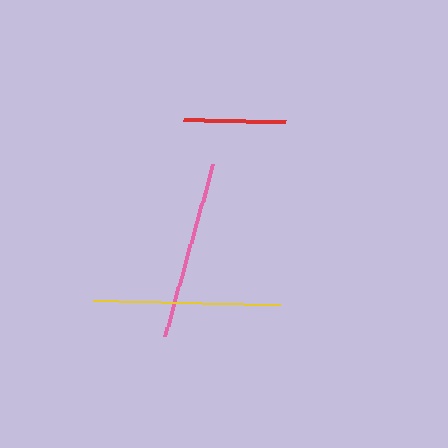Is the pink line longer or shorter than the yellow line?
The yellow line is longer than the pink line.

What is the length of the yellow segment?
The yellow segment is approximately 187 pixels long.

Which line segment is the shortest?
The red line is the shortest at approximately 101 pixels.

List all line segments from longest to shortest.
From longest to shortest: yellow, pink, red.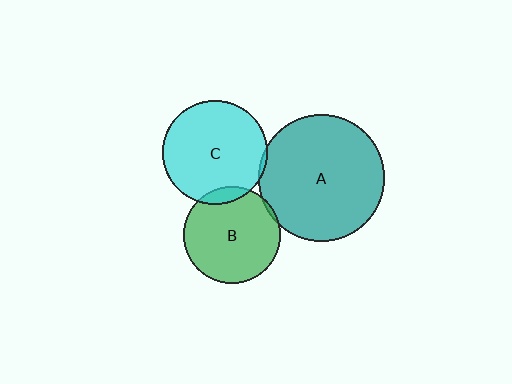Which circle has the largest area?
Circle A (teal).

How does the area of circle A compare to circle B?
Approximately 1.7 times.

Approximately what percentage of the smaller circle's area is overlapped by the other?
Approximately 5%.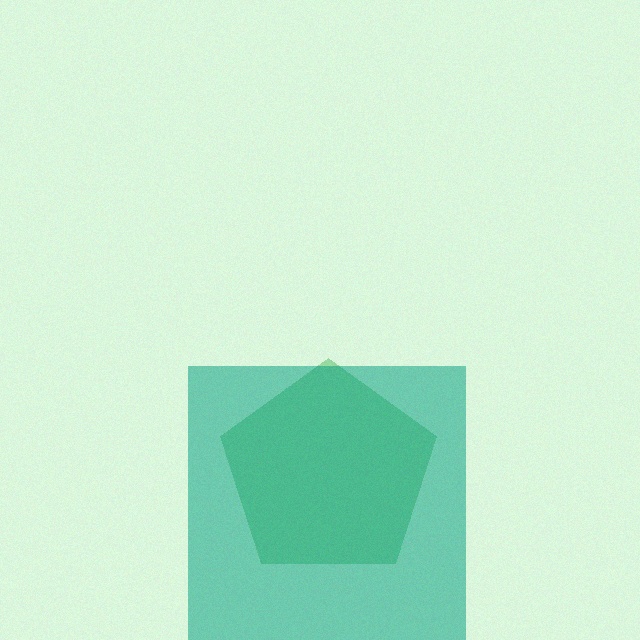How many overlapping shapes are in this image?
There are 2 overlapping shapes in the image.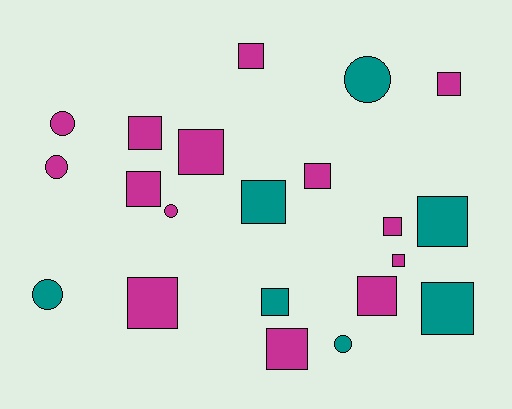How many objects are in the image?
There are 21 objects.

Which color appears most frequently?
Magenta, with 14 objects.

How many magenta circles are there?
There are 3 magenta circles.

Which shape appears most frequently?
Square, with 15 objects.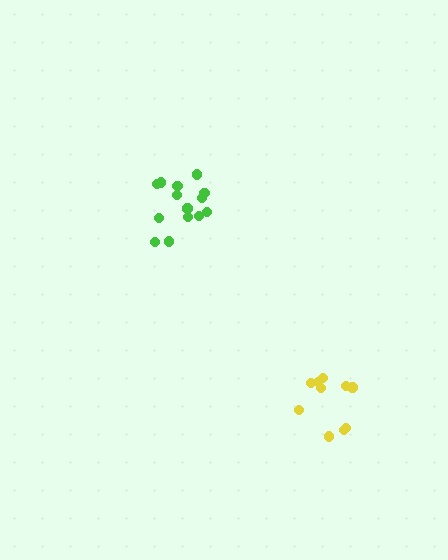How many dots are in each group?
Group 1: 10 dots, Group 2: 14 dots (24 total).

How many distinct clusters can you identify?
There are 2 distinct clusters.